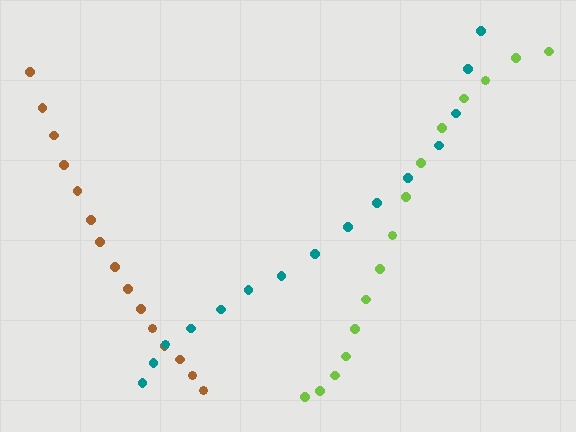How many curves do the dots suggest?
There are 3 distinct paths.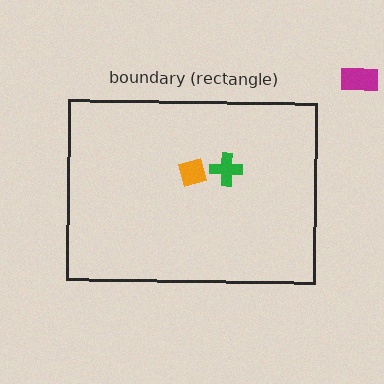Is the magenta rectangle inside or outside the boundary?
Outside.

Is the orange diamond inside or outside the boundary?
Inside.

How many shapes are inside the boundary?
2 inside, 1 outside.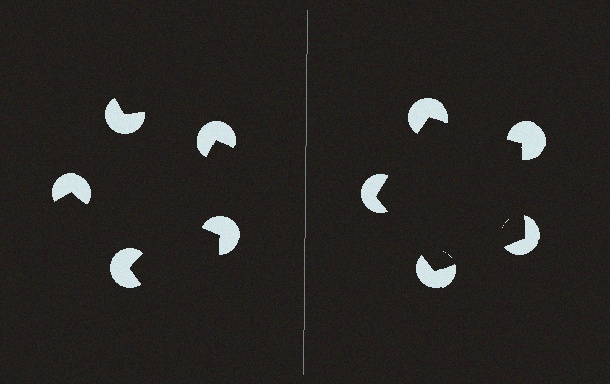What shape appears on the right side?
An illusory pentagon.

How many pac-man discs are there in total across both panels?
10 — 5 on each side.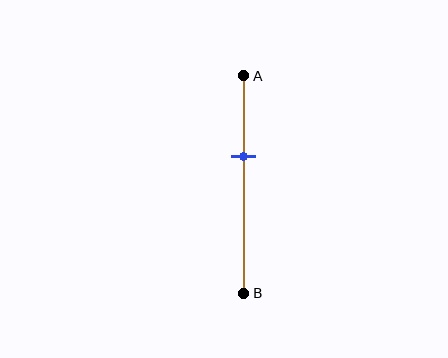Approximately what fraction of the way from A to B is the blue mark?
The blue mark is approximately 35% of the way from A to B.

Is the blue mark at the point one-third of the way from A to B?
No, the mark is at about 35% from A, not at the 33% one-third point.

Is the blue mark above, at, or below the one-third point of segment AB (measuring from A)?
The blue mark is below the one-third point of segment AB.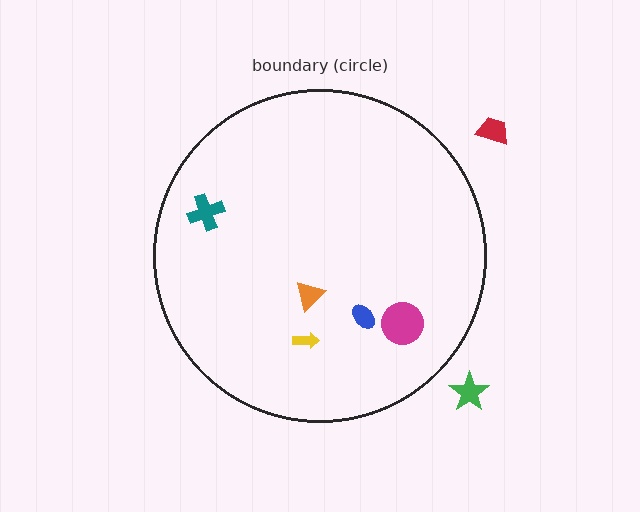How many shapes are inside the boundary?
5 inside, 2 outside.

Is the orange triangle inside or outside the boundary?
Inside.